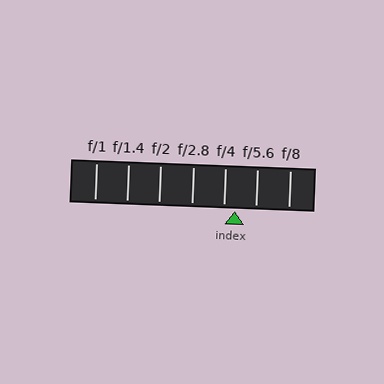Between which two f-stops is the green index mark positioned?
The index mark is between f/4 and f/5.6.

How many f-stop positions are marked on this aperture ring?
There are 7 f-stop positions marked.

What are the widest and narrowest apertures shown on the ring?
The widest aperture shown is f/1 and the narrowest is f/8.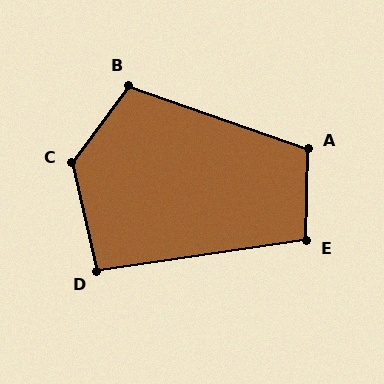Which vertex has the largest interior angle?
C, at approximately 131 degrees.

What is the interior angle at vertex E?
Approximately 100 degrees (obtuse).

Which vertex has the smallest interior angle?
D, at approximately 95 degrees.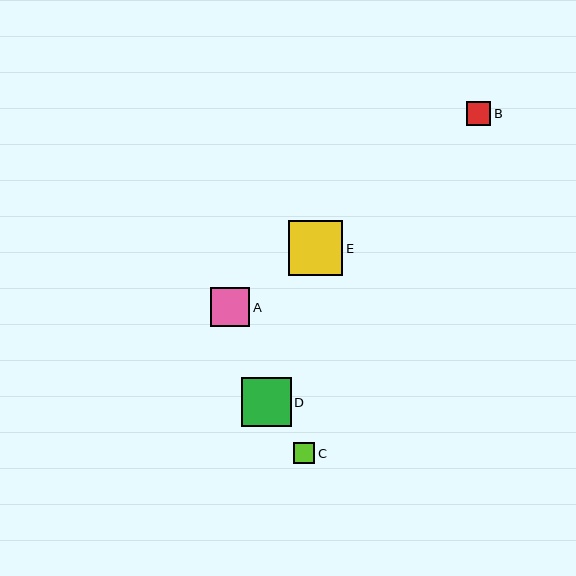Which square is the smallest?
Square C is the smallest with a size of approximately 21 pixels.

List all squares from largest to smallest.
From largest to smallest: E, D, A, B, C.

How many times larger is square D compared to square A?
Square D is approximately 1.3 times the size of square A.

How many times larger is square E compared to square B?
Square E is approximately 2.3 times the size of square B.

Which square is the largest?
Square E is the largest with a size of approximately 54 pixels.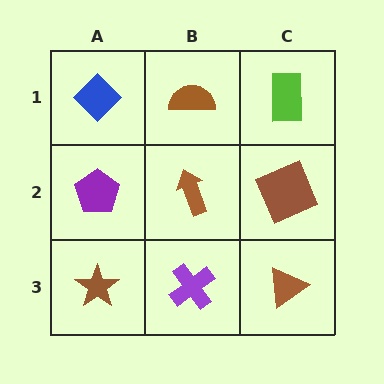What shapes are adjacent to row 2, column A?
A blue diamond (row 1, column A), a brown star (row 3, column A), a brown arrow (row 2, column B).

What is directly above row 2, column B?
A brown semicircle.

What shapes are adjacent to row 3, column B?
A brown arrow (row 2, column B), a brown star (row 3, column A), a brown triangle (row 3, column C).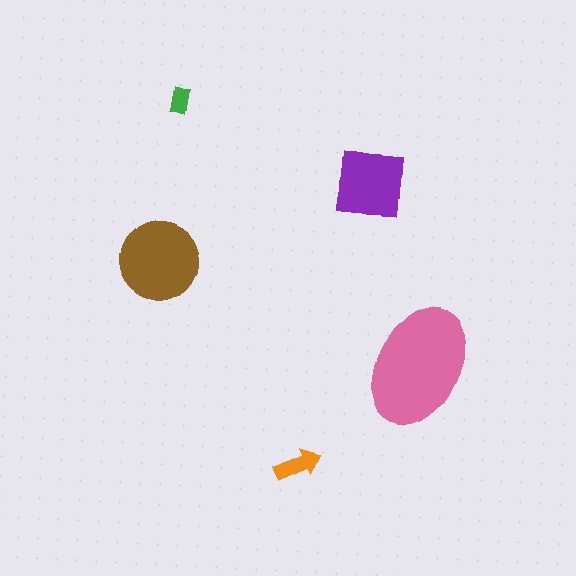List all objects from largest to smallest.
The pink ellipse, the brown circle, the purple square, the orange arrow, the green rectangle.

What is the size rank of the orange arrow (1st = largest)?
4th.